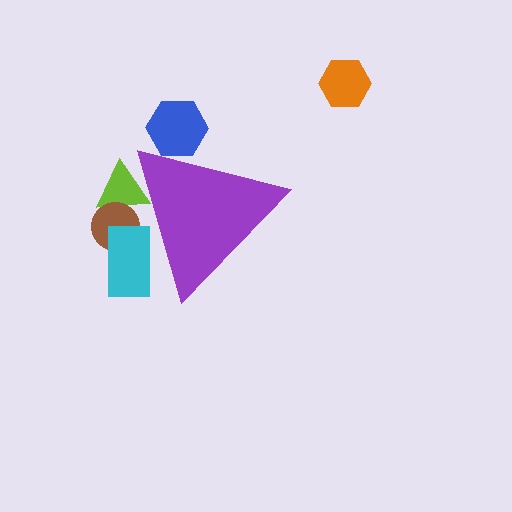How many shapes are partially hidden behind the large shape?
4 shapes are partially hidden.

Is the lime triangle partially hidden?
Yes, the lime triangle is partially hidden behind the purple triangle.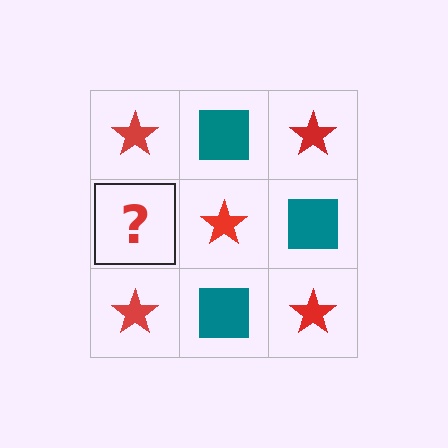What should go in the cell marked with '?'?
The missing cell should contain a teal square.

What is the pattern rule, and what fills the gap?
The rule is that it alternates red star and teal square in a checkerboard pattern. The gap should be filled with a teal square.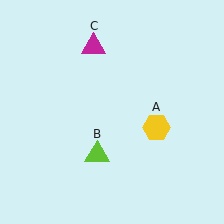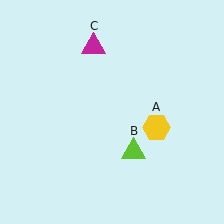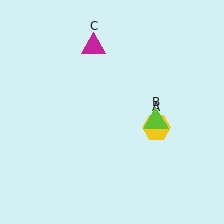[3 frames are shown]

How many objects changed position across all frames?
1 object changed position: lime triangle (object B).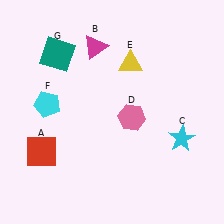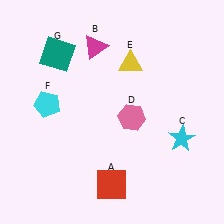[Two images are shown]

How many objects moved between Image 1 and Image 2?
1 object moved between the two images.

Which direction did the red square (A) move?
The red square (A) moved right.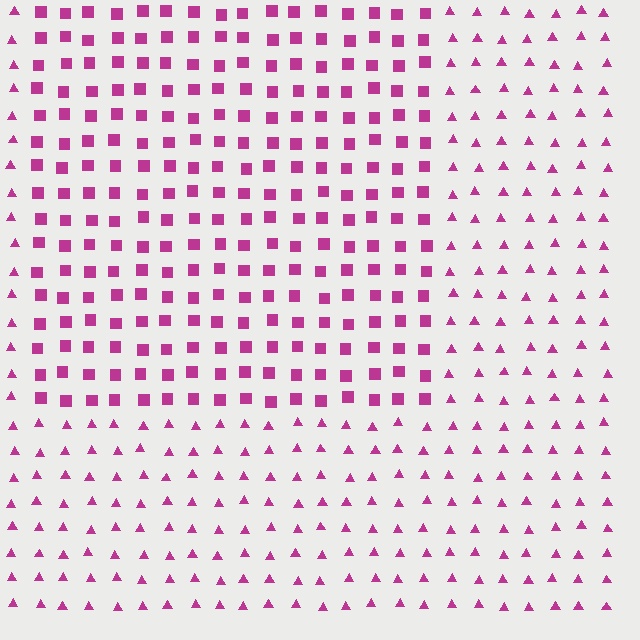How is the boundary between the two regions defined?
The boundary is defined by a change in element shape: squares inside vs. triangles outside. All elements share the same color and spacing.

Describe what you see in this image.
The image is filled with small magenta elements arranged in a uniform grid. A rectangle-shaped region contains squares, while the surrounding area contains triangles. The boundary is defined purely by the change in element shape.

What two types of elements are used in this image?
The image uses squares inside the rectangle region and triangles outside it.